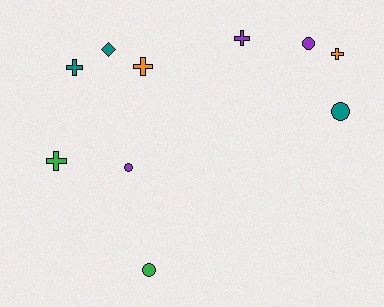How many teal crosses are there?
There is 1 teal cross.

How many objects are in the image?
There are 10 objects.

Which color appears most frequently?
Purple, with 3 objects.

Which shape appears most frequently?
Cross, with 5 objects.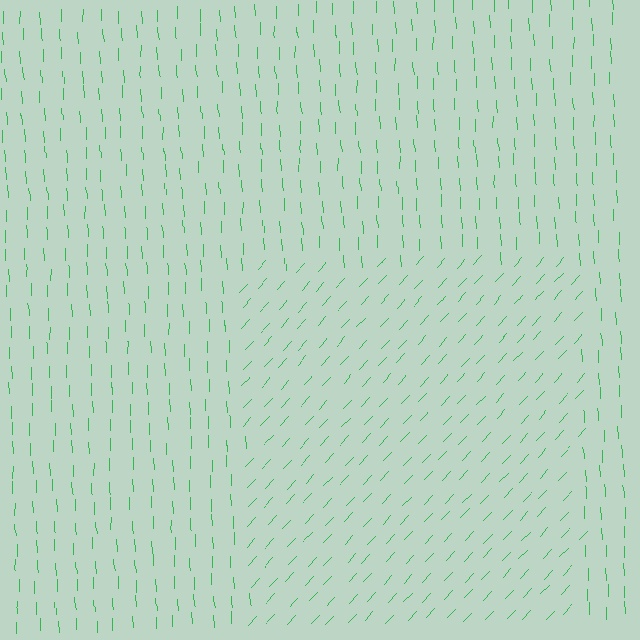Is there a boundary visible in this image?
Yes, there is a texture boundary formed by a change in line orientation.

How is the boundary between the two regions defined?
The boundary is defined purely by a change in line orientation (approximately 45 degrees difference). All lines are the same color and thickness.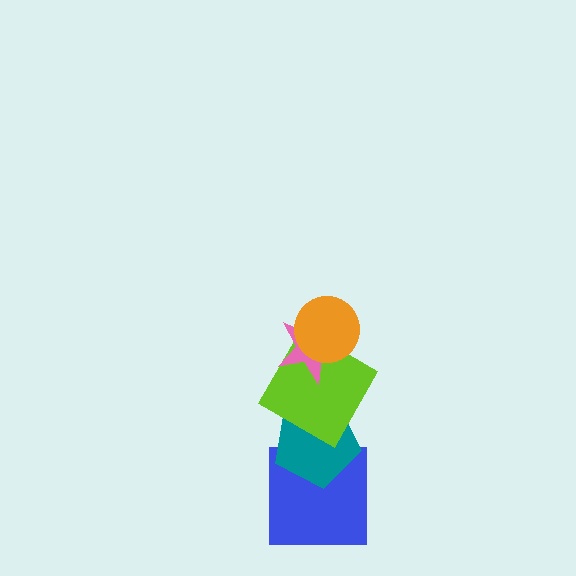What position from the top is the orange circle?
The orange circle is 1st from the top.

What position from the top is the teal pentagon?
The teal pentagon is 4th from the top.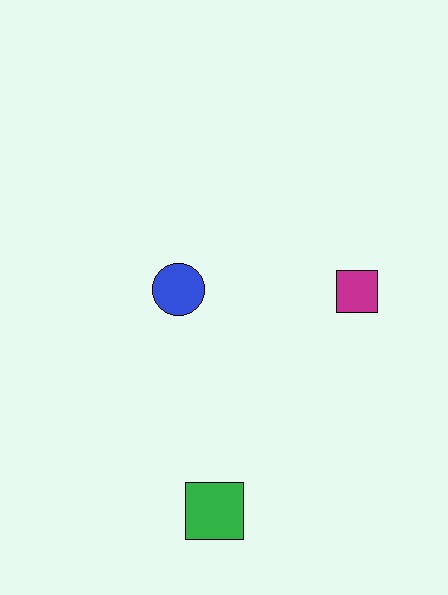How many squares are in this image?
There are 2 squares.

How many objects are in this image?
There are 3 objects.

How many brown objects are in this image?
There are no brown objects.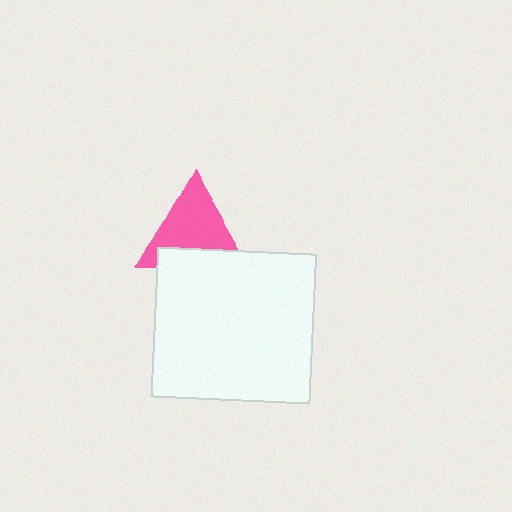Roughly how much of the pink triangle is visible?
Most of it is visible (roughly 68%).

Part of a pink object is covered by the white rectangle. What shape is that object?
It is a triangle.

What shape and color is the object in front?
The object in front is a white rectangle.